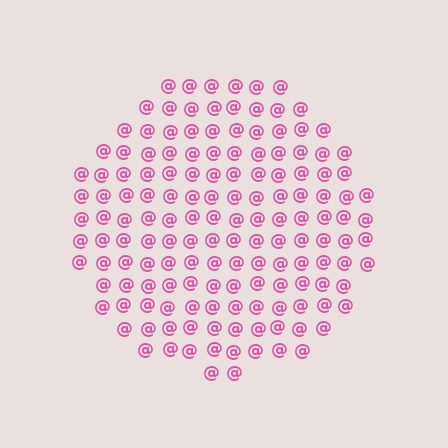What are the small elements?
The small elements are at signs.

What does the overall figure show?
The overall figure shows a circle.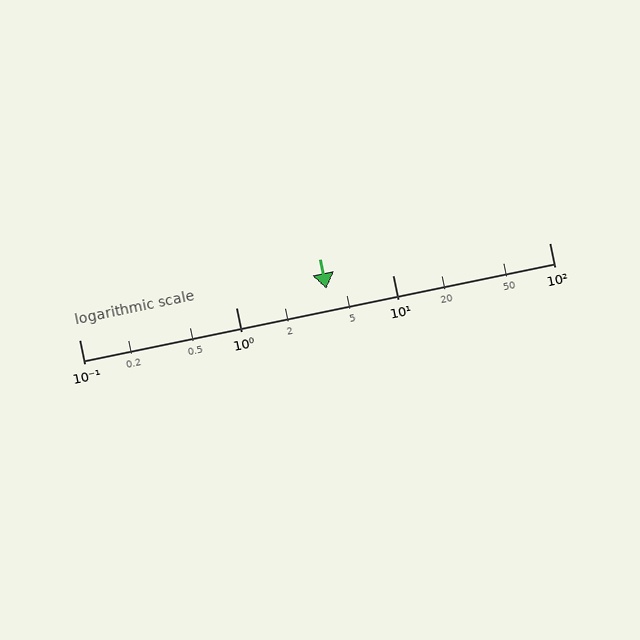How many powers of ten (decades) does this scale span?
The scale spans 3 decades, from 0.1 to 100.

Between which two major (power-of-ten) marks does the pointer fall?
The pointer is between 1 and 10.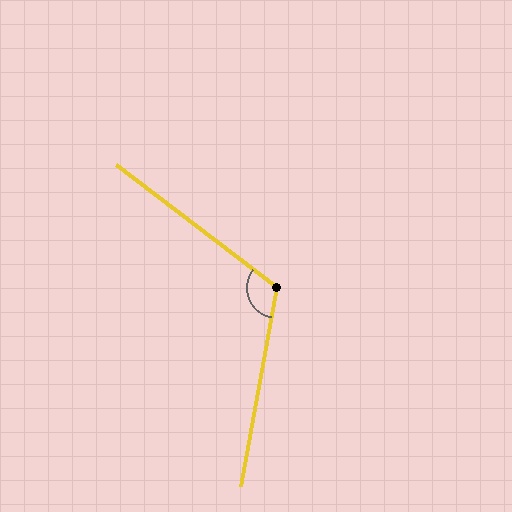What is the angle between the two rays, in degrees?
Approximately 117 degrees.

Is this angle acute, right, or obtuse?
It is obtuse.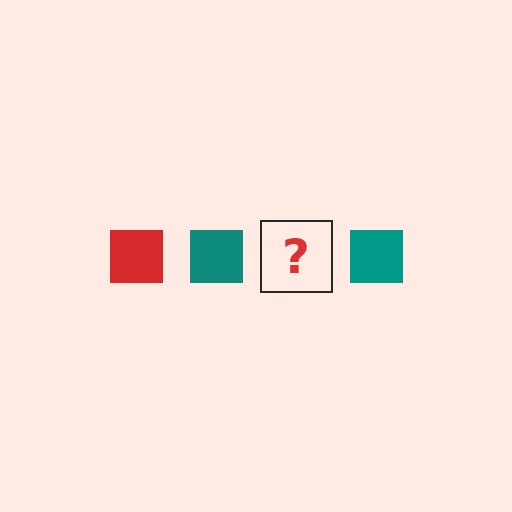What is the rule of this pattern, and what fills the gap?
The rule is that the pattern cycles through red, teal squares. The gap should be filled with a red square.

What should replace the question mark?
The question mark should be replaced with a red square.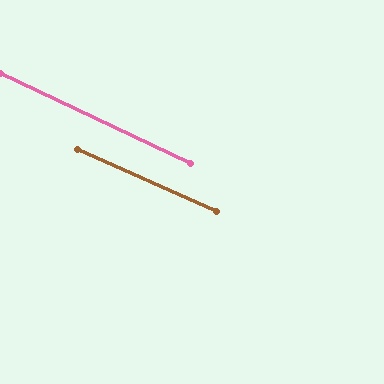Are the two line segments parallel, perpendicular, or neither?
Parallel — their directions differ by only 1.3°.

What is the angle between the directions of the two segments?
Approximately 1 degree.